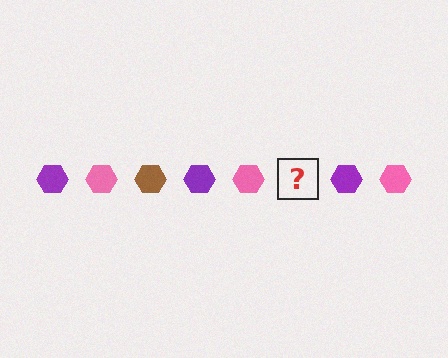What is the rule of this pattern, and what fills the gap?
The rule is that the pattern cycles through purple, pink, brown hexagons. The gap should be filled with a brown hexagon.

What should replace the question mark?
The question mark should be replaced with a brown hexagon.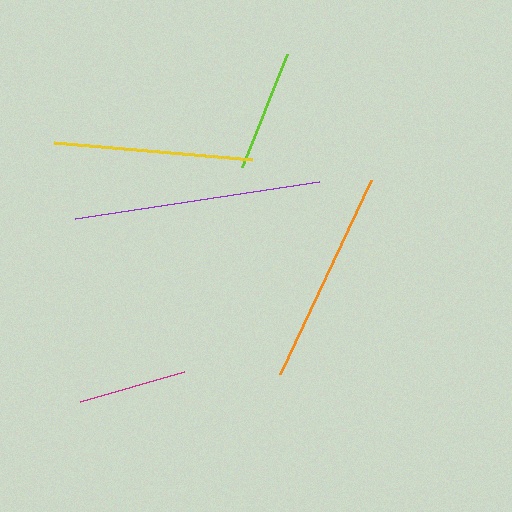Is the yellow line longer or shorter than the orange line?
The orange line is longer than the yellow line.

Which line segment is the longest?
The purple line is the longest at approximately 247 pixels.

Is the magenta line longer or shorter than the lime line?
The lime line is longer than the magenta line.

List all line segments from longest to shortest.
From longest to shortest: purple, orange, yellow, lime, magenta.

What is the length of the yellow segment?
The yellow segment is approximately 199 pixels long.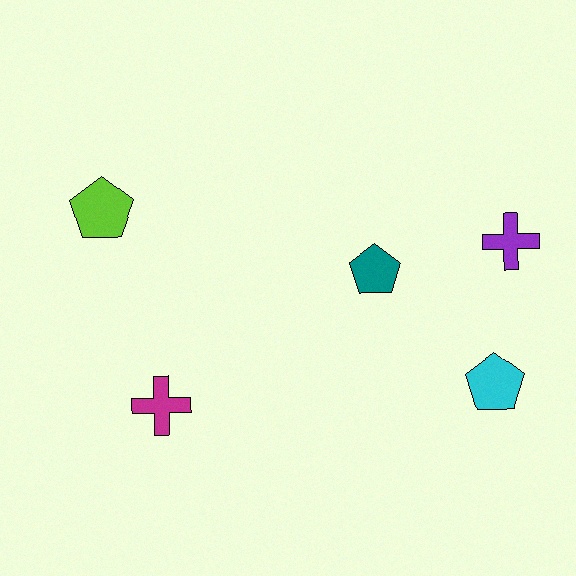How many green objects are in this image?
There are no green objects.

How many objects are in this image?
There are 5 objects.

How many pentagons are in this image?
There are 3 pentagons.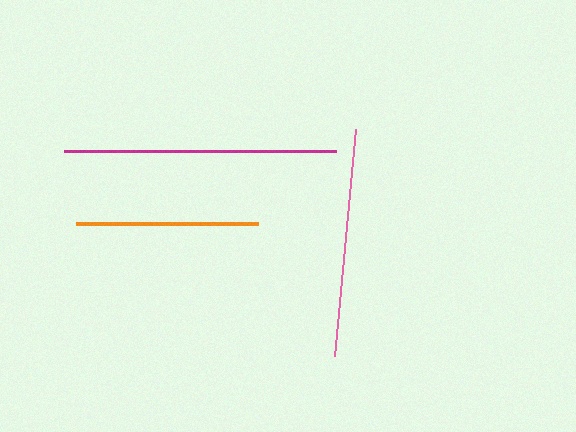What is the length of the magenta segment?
The magenta segment is approximately 273 pixels long.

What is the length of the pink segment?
The pink segment is approximately 228 pixels long.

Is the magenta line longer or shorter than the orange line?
The magenta line is longer than the orange line.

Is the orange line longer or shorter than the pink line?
The pink line is longer than the orange line.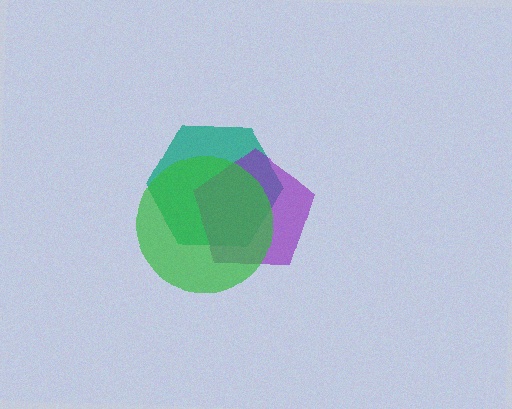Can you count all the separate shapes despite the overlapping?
Yes, there are 3 separate shapes.